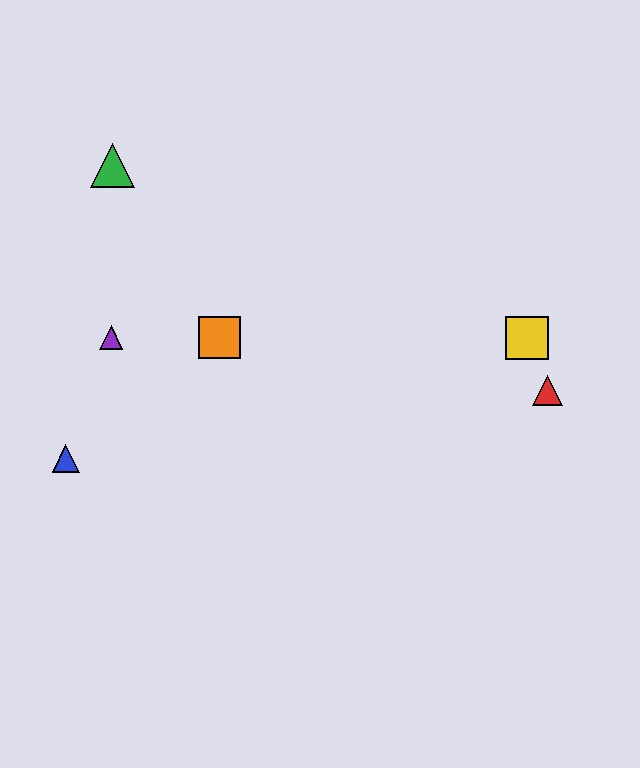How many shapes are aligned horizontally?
3 shapes (the yellow square, the purple triangle, the orange square) are aligned horizontally.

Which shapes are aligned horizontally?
The yellow square, the purple triangle, the orange square are aligned horizontally.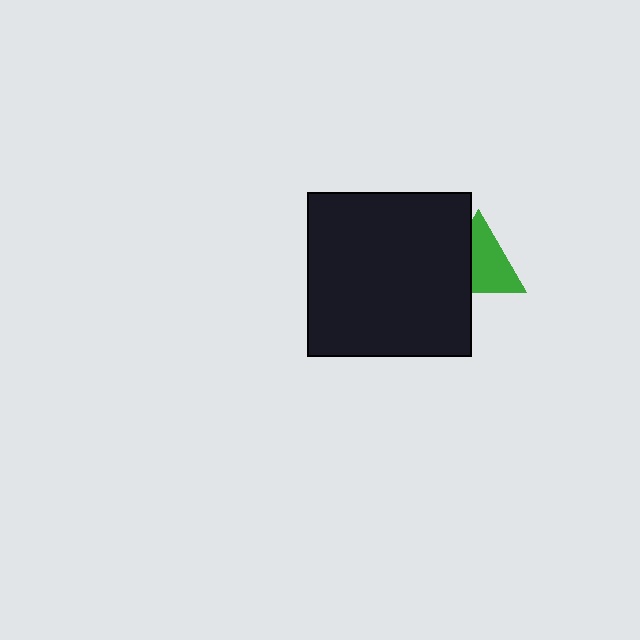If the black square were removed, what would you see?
You would see the complete green triangle.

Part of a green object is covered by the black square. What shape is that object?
It is a triangle.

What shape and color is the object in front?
The object in front is a black square.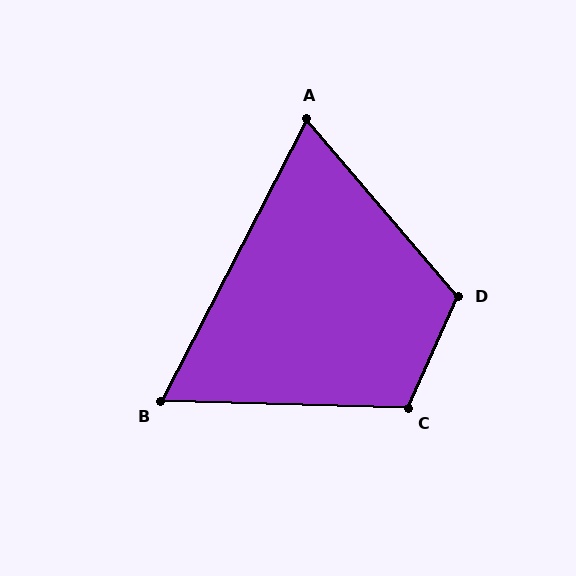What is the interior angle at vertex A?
Approximately 68 degrees (acute).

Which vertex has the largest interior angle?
D, at approximately 116 degrees.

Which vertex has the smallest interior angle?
B, at approximately 64 degrees.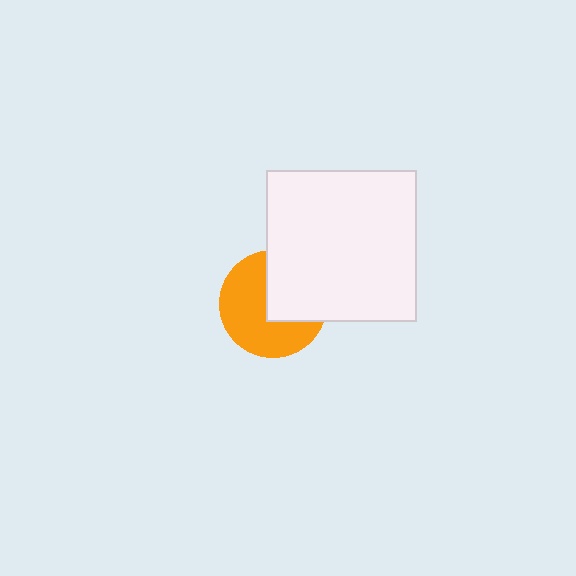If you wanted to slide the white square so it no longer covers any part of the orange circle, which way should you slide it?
Slide it toward the upper-right — that is the most direct way to separate the two shapes.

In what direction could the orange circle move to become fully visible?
The orange circle could move toward the lower-left. That would shift it out from behind the white square entirely.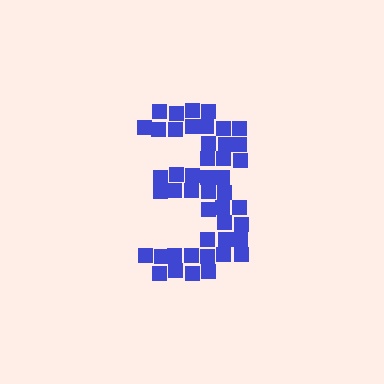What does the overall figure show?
The overall figure shows the digit 3.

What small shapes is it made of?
It is made of small squares.